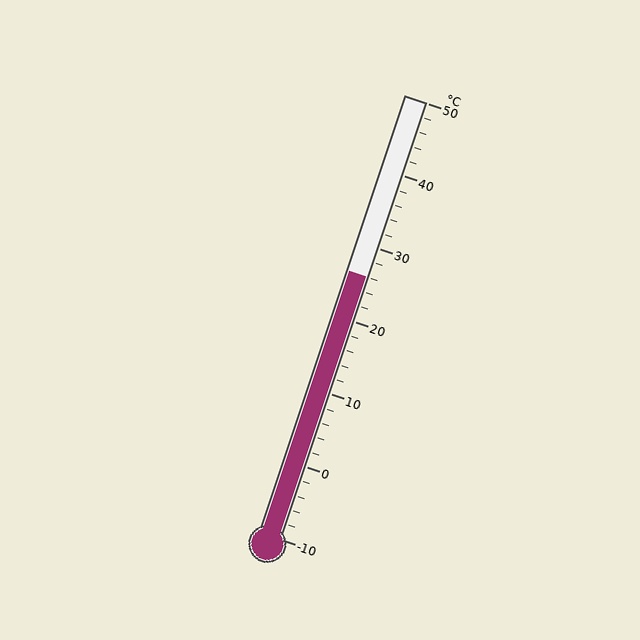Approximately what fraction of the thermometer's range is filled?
The thermometer is filled to approximately 60% of its range.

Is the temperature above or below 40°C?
The temperature is below 40°C.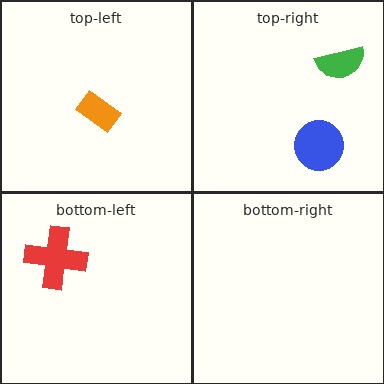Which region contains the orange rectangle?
The top-left region.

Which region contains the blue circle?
The top-right region.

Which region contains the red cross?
The bottom-left region.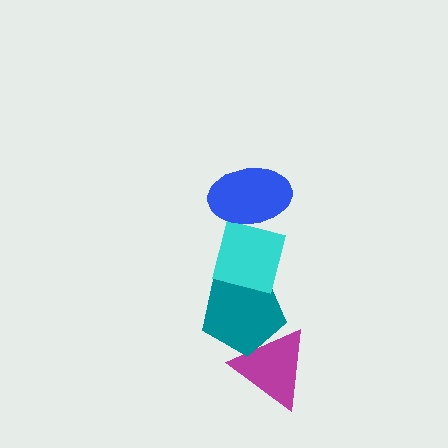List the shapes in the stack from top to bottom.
From top to bottom: the blue ellipse, the cyan square, the teal pentagon, the magenta triangle.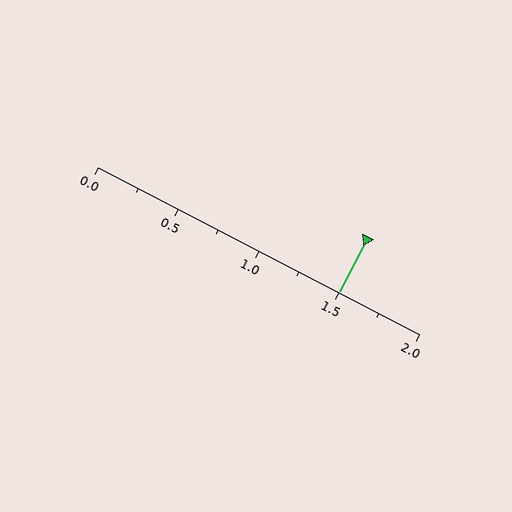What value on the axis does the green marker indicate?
The marker indicates approximately 1.5.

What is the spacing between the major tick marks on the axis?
The major ticks are spaced 0.5 apart.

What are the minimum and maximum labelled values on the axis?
The axis runs from 0.0 to 2.0.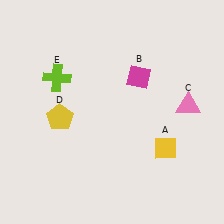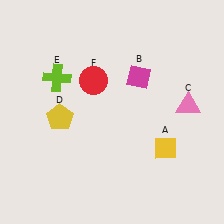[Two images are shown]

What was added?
A red circle (F) was added in Image 2.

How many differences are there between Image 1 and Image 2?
There is 1 difference between the two images.